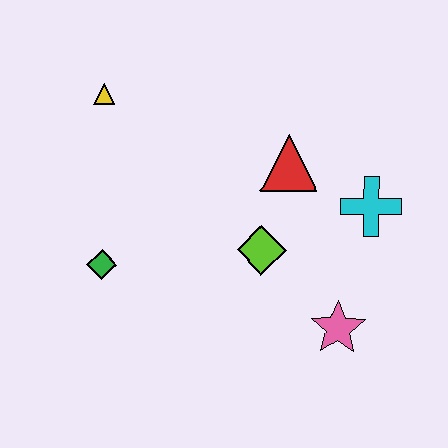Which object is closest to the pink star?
The lime diamond is closest to the pink star.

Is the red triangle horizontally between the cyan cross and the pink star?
No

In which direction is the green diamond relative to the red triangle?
The green diamond is to the left of the red triangle.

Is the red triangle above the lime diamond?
Yes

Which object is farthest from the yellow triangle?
The pink star is farthest from the yellow triangle.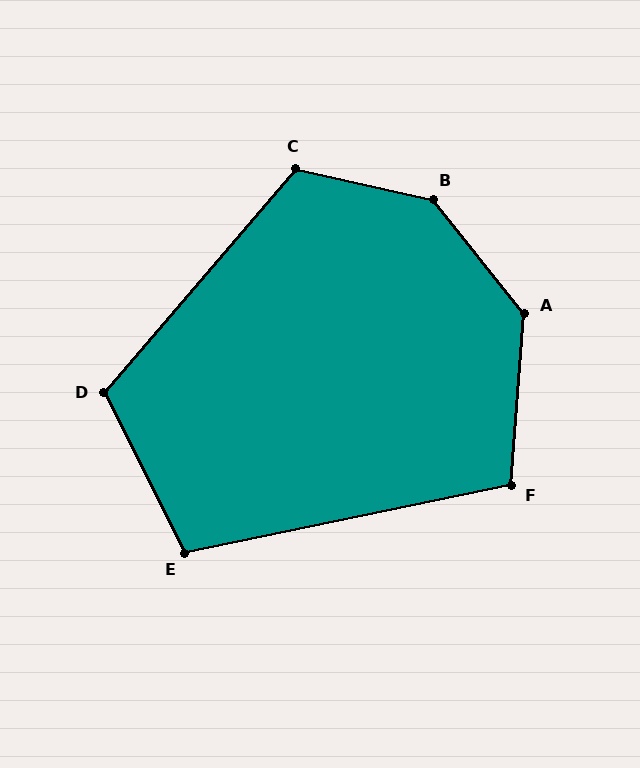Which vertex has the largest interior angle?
B, at approximately 141 degrees.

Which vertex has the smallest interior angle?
E, at approximately 105 degrees.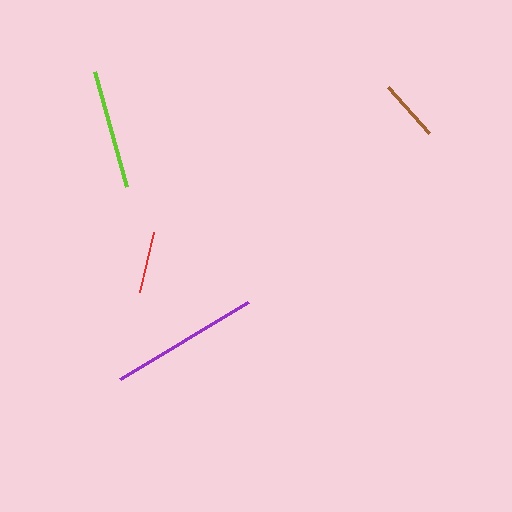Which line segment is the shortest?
The red line is the shortest at approximately 61 pixels.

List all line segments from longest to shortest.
From longest to shortest: purple, lime, brown, red.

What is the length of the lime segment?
The lime segment is approximately 119 pixels long.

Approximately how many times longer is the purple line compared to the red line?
The purple line is approximately 2.4 times the length of the red line.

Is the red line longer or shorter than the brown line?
The brown line is longer than the red line.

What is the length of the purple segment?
The purple segment is approximately 149 pixels long.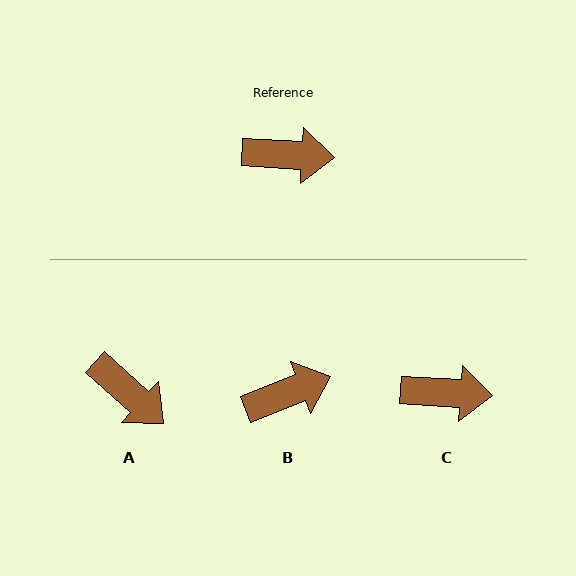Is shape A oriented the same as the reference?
No, it is off by about 38 degrees.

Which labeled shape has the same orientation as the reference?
C.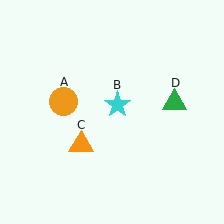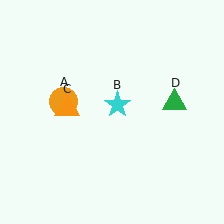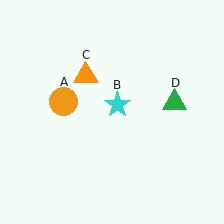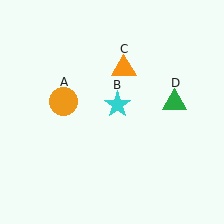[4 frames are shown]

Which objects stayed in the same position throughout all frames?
Orange circle (object A) and cyan star (object B) and green triangle (object D) remained stationary.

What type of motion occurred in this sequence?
The orange triangle (object C) rotated clockwise around the center of the scene.